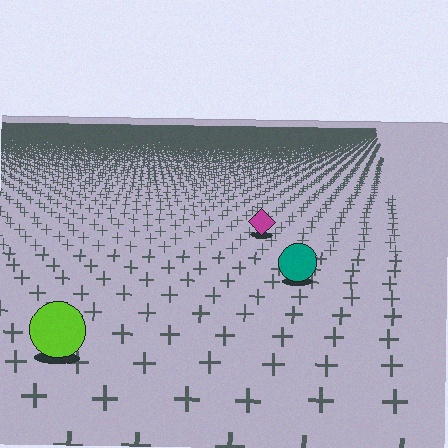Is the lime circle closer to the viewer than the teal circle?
Yes. The lime circle is closer — you can tell from the texture gradient: the ground texture is coarser near it.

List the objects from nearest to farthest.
From nearest to farthest: the lime circle, the teal circle, the magenta diamond.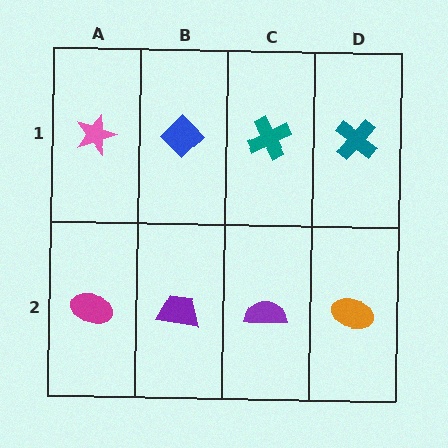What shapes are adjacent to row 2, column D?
A teal cross (row 1, column D), a purple semicircle (row 2, column C).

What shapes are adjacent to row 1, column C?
A purple semicircle (row 2, column C), a blue diamond (row 1, column B), a teal cross (row 1, column D).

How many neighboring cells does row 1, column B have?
3.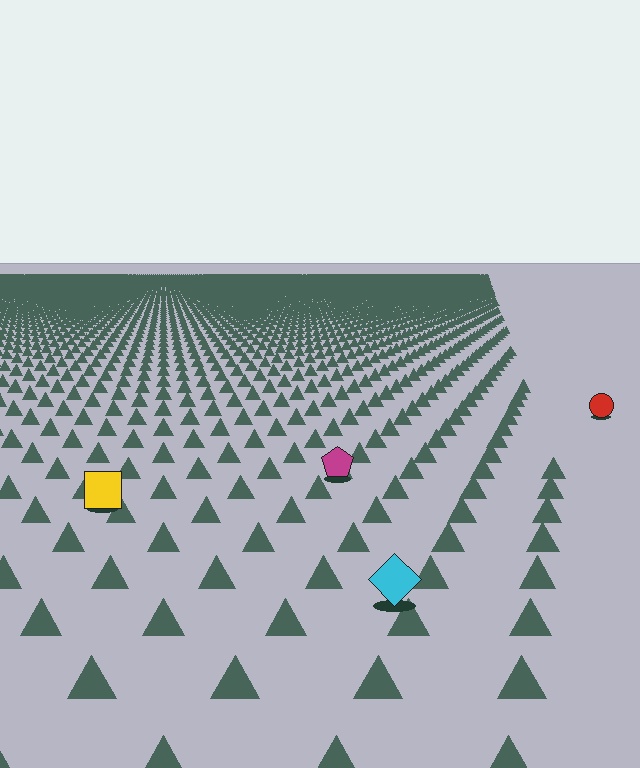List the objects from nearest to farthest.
From nearest to farthest: the cyan diamond, the yellow square, the magenta pentagon, the red circle.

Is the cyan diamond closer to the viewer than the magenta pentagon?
Yes. The cyan diamond is closer — you can tell from the texture gradient: the ground texture is coarser near it.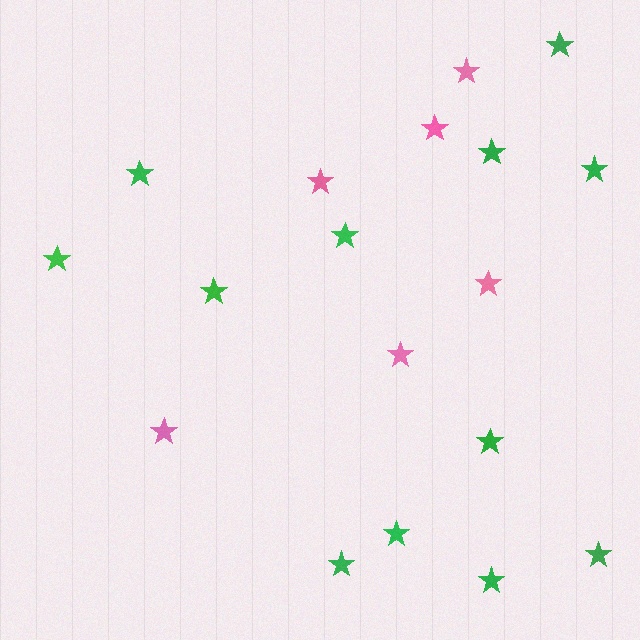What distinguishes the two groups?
There are 2 groups: one group of pink stars (6) and one group of green stars (12).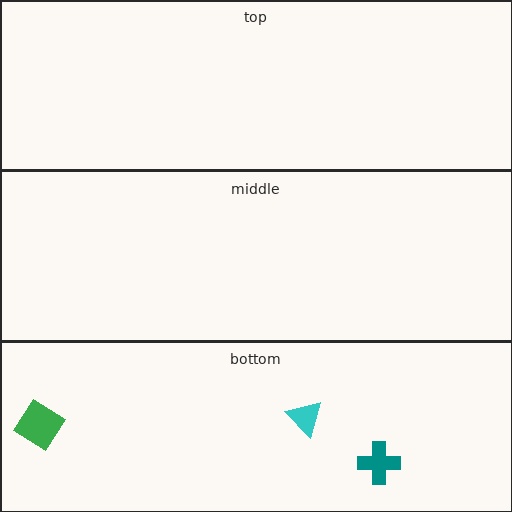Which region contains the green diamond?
The bottom region.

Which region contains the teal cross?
The bottom region.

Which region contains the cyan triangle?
The bottom region.